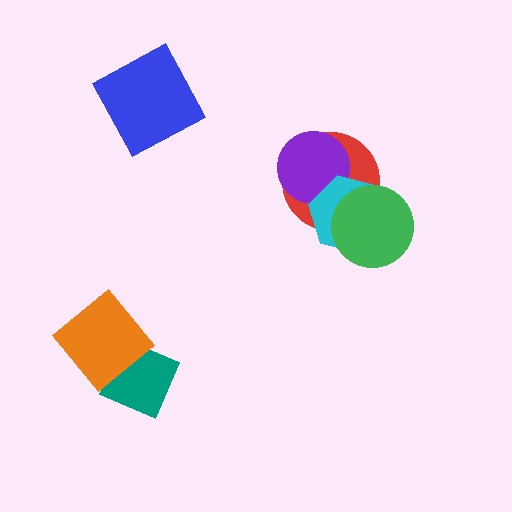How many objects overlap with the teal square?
1 object overlaps with the teal square.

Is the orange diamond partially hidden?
No, no other shape covers it.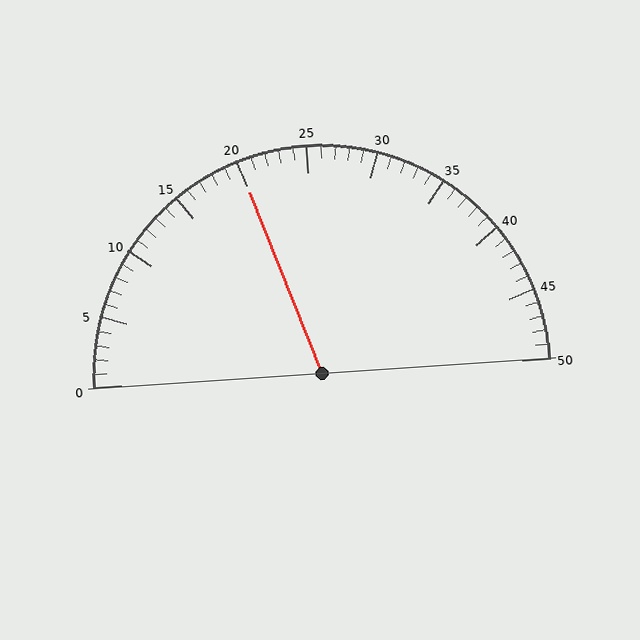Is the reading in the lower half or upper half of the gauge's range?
The reading is in the lower half of the range (0 to 50).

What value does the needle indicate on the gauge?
The needle indicates approximately 20.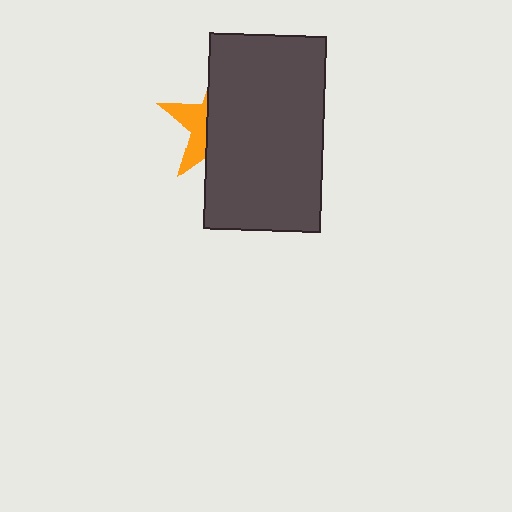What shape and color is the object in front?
The object in front is a dark gray rectangle.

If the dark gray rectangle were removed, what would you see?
You would see the complete orange star.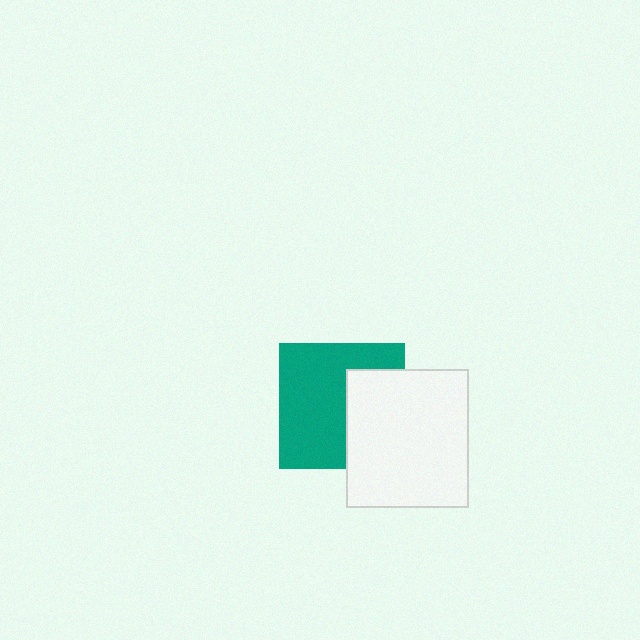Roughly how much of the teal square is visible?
About half of it is visible (roughly 62%).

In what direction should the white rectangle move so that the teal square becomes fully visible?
The white rectangle should move right. That is the shortest direction to clear the overlap and leave the teal square fully visible.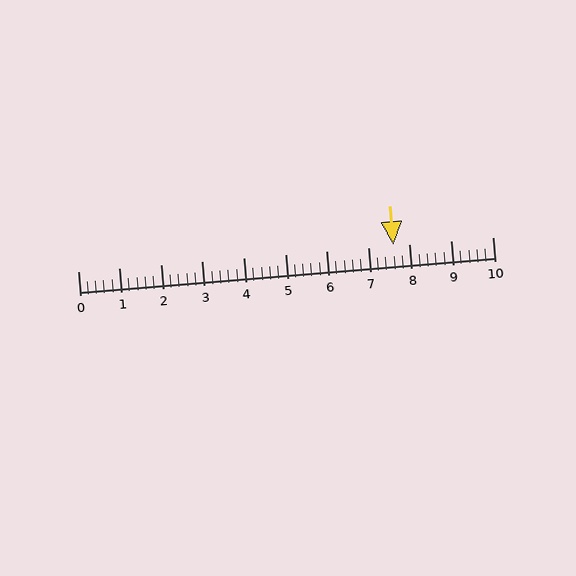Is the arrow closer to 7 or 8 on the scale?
The arrow is closer to 8.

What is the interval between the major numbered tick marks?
The major tick marks are spaced 1 units apart.